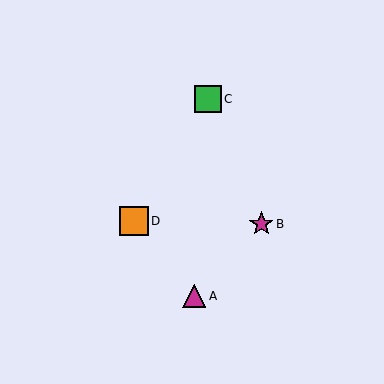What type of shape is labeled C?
Shape C is a green square.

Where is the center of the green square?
The center of the green square is at (208, 99).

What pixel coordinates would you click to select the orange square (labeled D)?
Click at (134, 221) to select the orange square D.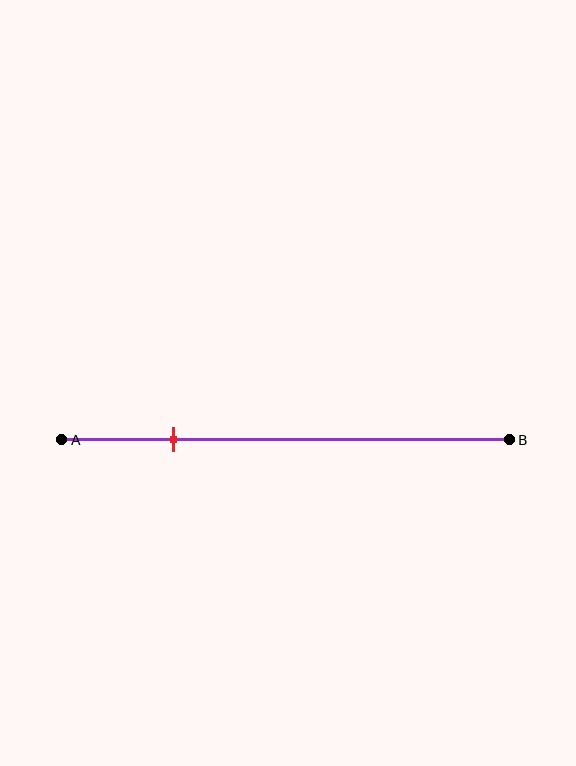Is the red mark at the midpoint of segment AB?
No, the mark is at about 25% from A, not at the 50% midpoint.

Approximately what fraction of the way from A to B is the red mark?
The red mark is approximately 25% of the way from A to B.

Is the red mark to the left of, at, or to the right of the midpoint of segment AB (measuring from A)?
The red mark is to the left of the midpoint of segment AB.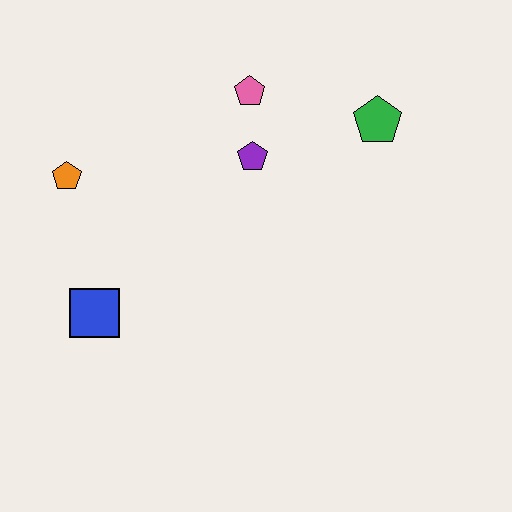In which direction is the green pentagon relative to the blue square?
The green pentagon is to the right of the blue square.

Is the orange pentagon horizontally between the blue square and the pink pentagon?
No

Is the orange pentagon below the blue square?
No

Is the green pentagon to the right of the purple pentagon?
Yes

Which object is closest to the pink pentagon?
The purple pentagon is closest to the pink pentagon.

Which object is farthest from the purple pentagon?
The blue square is farthest from the purple pentagon.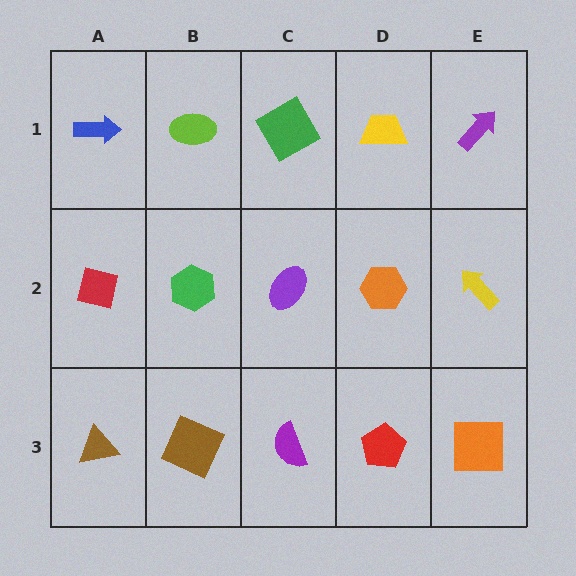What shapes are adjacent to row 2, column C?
A green square (row 1, column C), a purple semicircle (row 3, column C), a green hexagon (row 2, column B), an orange hexagon (row 2, column D).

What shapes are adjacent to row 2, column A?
A blue arrow (row 1, column A), a brown triangle (row 3, column A), a green hexagon (row 2, column B).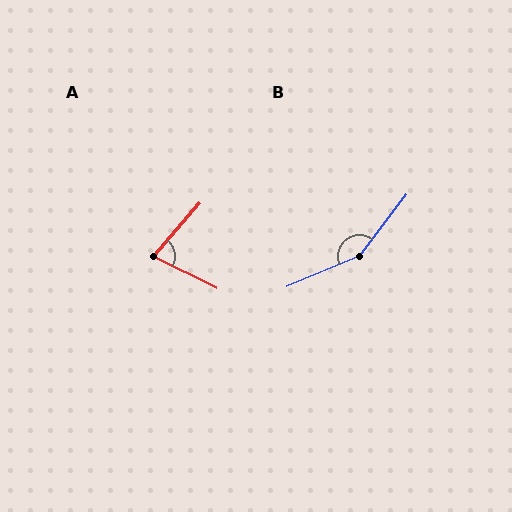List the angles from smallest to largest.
A (75°), B (150°).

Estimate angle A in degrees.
Approximately 75 degrees.